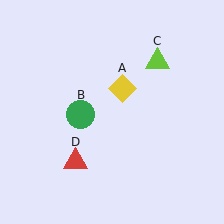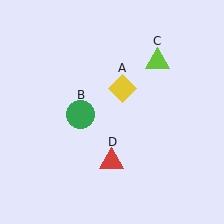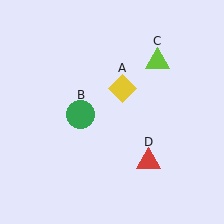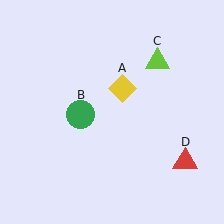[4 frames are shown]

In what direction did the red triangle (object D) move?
The red triangle (object D) moved right.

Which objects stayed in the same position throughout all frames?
Yellow diamond (object A) and green circle (object B) and lime triangle (object C) remained stationary.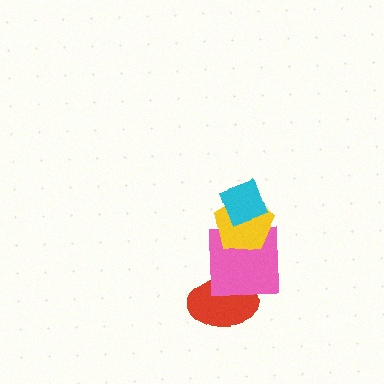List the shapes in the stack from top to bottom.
From top to bottom: the cyan diamond, the yellow pentagon, the pink square, the red ellipse.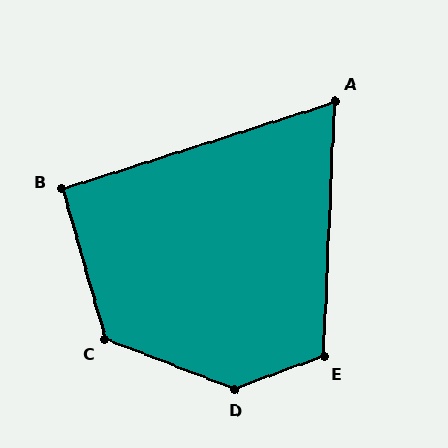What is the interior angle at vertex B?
Approximately 92 degrees (approximately right).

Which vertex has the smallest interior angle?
A, at approximately 70 degrees.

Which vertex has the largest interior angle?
D, at approximately 139 degrees.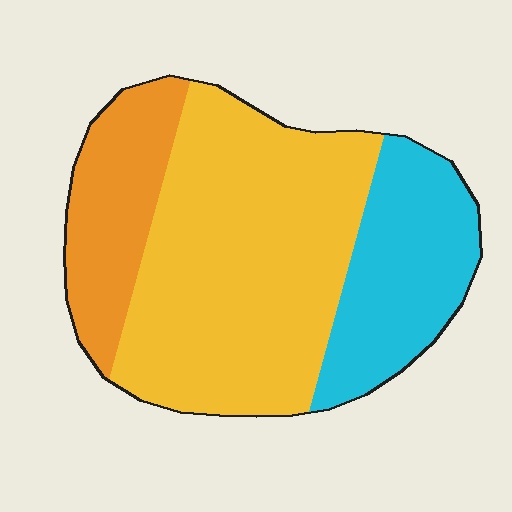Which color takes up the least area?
Orange, at roughly 20%.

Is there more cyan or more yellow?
Yellow.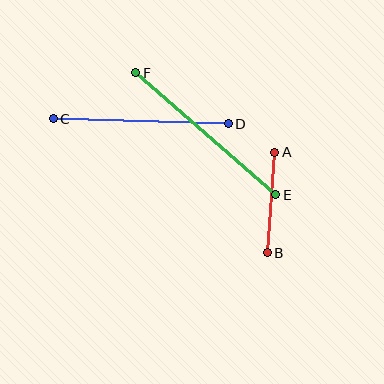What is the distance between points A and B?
The distance is approximately 101 pixels.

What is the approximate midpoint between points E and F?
The midpoint is at approximately (206, 134) pixels.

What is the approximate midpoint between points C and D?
The midpoint is at approximately (141, 121) pixels.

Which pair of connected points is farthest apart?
Points E and F are farthest apart.